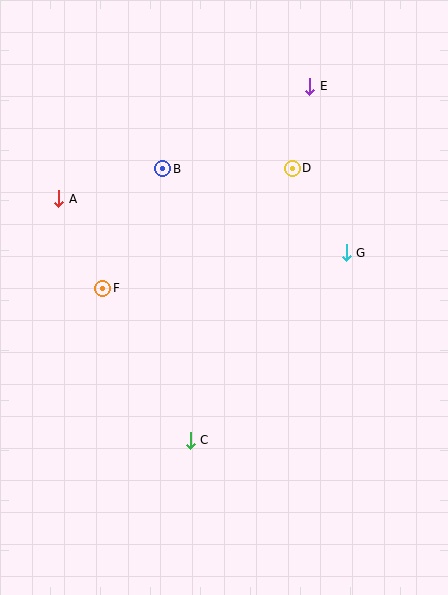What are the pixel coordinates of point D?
Point D is at (292, 168).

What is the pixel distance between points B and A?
The distance between B and A is 108 pixels.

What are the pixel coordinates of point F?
Point F is at (103, 288).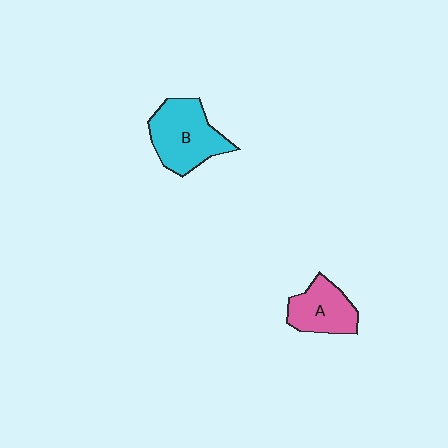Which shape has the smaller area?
Shape A (pink).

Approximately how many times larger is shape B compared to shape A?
Approximately 1.4 times.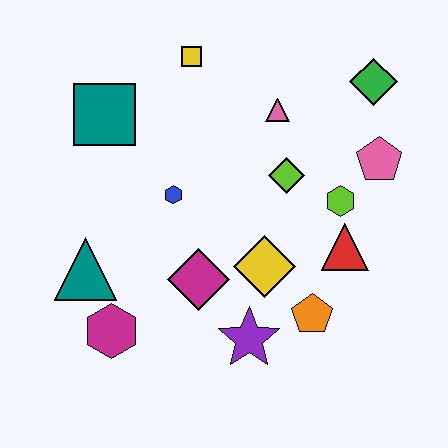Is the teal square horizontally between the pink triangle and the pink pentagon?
No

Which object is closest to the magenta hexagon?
The teal triangle is closest to the magenta hexagon.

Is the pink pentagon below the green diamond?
Yes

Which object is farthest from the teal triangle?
The green diamond is farthest from the teal triangle.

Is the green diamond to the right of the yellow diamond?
Yes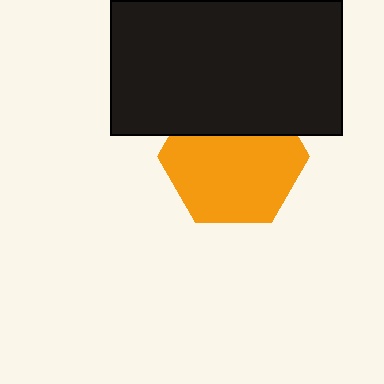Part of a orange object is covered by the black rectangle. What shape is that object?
It is a hexagon.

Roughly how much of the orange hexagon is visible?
Most of it is visible (roughly 69%).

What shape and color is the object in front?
The object in front is a black rectangle.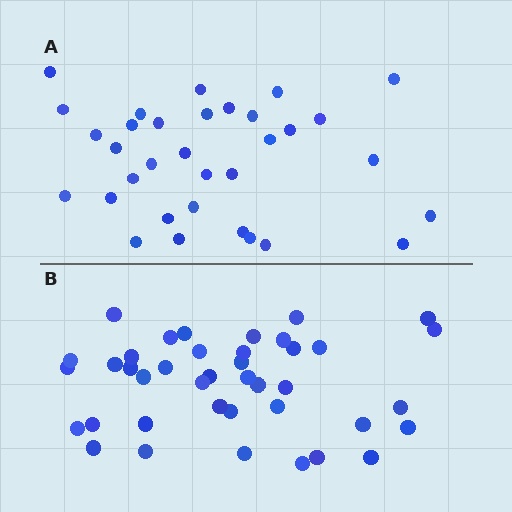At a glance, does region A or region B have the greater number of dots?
Region B (the bottom region) has more dots.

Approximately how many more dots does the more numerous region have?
Region B has roughly 8 or so more dots than region A.